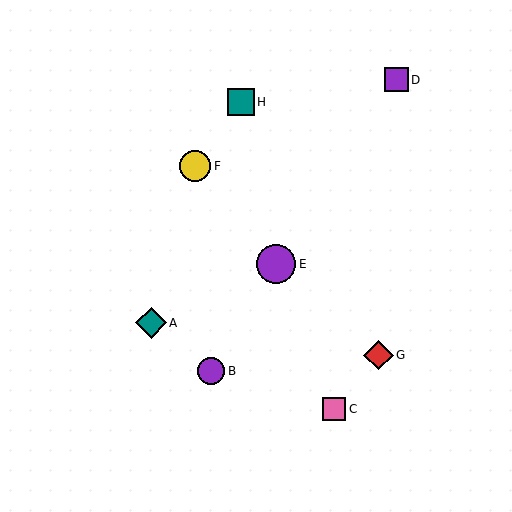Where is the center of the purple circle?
The center of the purple circle is at (211, 371).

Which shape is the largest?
The purple circle (labeled E) is the largest.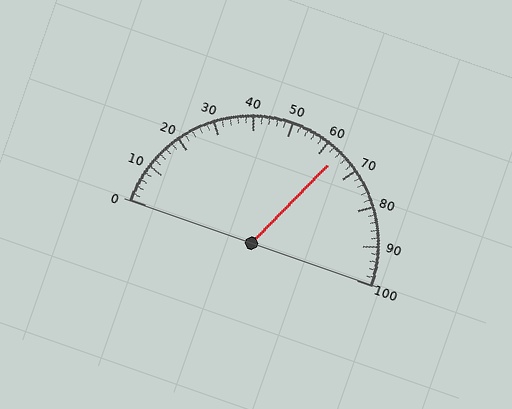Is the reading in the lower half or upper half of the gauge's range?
The reading is in the upper half of the range (0 to 100).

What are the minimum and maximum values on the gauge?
The gauge ranges from 0 to 100.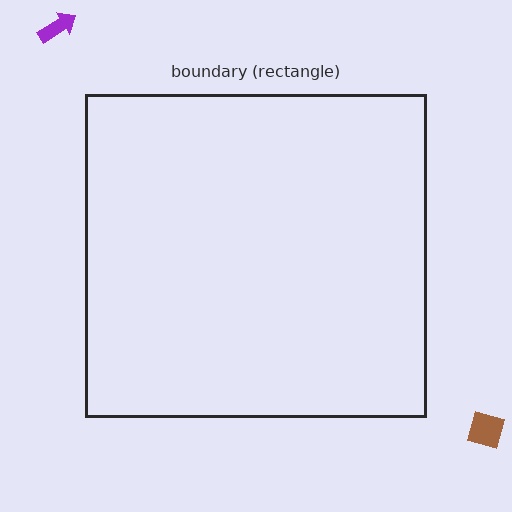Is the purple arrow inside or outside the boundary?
Outside.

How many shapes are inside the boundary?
0 inside, 2 outside.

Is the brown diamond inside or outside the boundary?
Outside.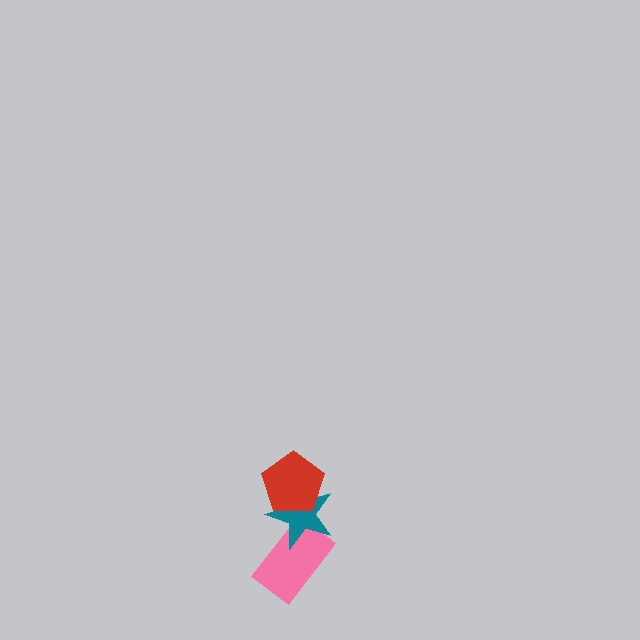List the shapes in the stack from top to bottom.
From top to bottom: the red pentagon, the teal star, the pink rectangle.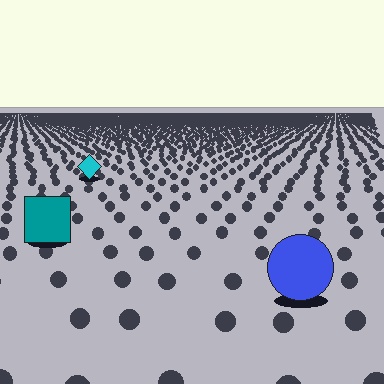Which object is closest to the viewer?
The blue circle is closest. The texture marks near it are larger and more spread out.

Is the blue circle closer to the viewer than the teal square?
Yes. The blue circle is closer — you can tell from the texture gradient: the ground texture is coarser near it.